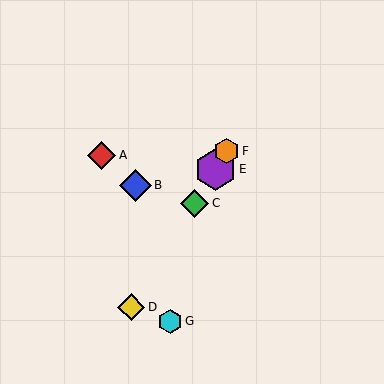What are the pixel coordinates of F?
Object F is at (227, 151).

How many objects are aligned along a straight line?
4 objects (C, D, E, F) are aligned along a straight line.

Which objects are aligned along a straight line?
Objects C, D, E, F are aligned along a straight line.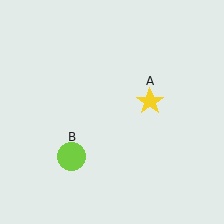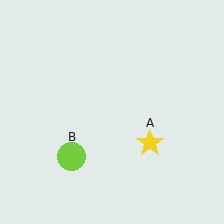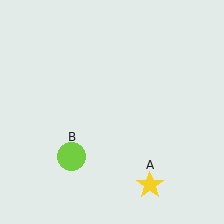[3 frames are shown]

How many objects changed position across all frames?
1 object changed position: yellow star (object A).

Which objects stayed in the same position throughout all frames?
Lime circle (object B) remained stationary.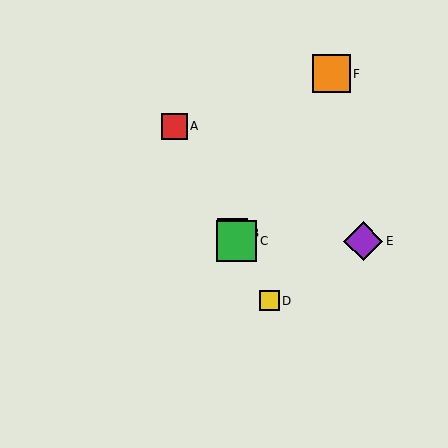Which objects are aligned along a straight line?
Objects A, B, C, D are aligned along a straight line.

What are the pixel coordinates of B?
Object B is at (233, 234).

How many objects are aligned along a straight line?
4 objects (A, B, C, D) are aligned along a straight line.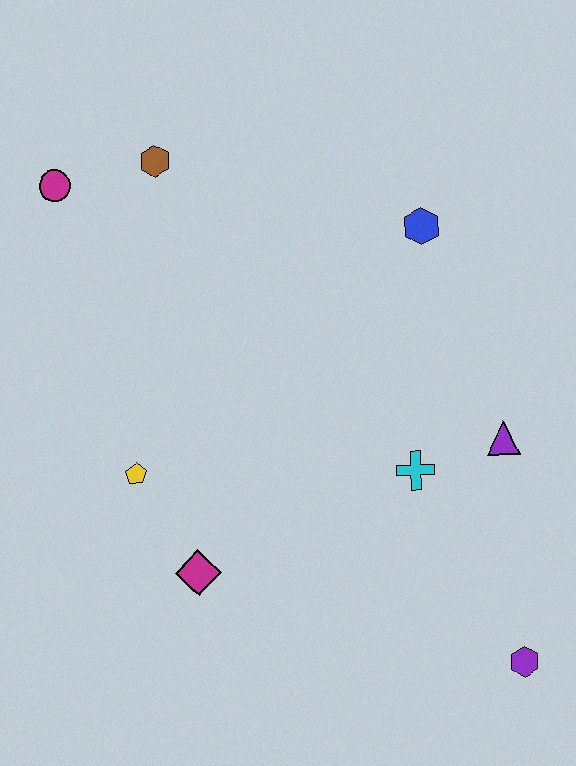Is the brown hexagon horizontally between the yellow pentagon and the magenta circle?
No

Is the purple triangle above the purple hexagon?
Yes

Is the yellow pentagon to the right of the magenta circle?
Yes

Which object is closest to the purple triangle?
The cyan cross is closest to the purple triangle.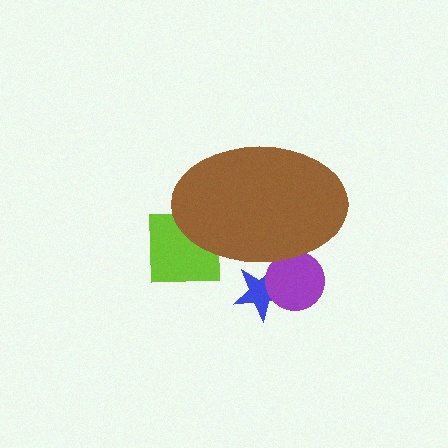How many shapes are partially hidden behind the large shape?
3 shapes are partially hidden.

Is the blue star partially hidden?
Yes, the blue star is partially hidden behind the brown ellipse.